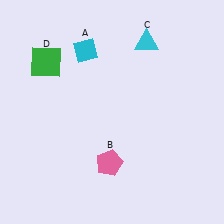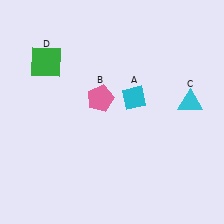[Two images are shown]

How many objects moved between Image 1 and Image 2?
3 objects moved between the two images.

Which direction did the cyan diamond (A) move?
The cyan diamond (A) moved right.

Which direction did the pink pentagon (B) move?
The pink pentagon (B) moved up.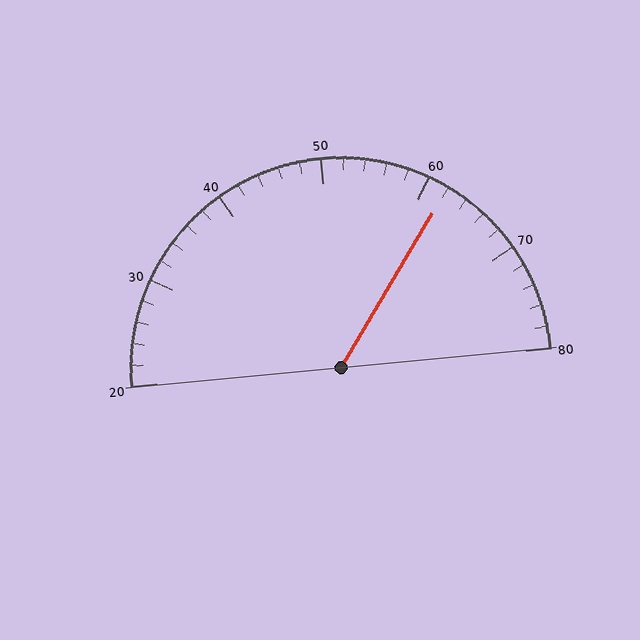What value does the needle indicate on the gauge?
The needle indicates approximately 62.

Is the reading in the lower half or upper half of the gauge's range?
The reading is in the upper half of the range (20 to 80).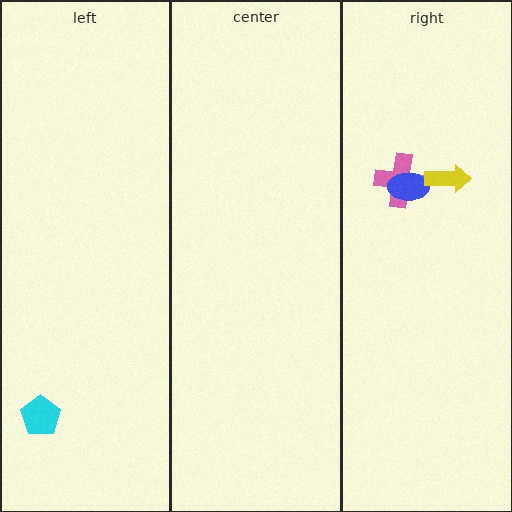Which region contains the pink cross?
The right region.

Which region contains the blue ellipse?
The right region.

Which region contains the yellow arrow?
The right region.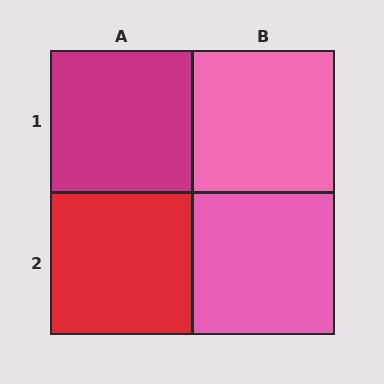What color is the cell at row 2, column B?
Pink.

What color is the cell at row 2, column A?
Red.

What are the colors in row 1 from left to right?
Magenta, pink.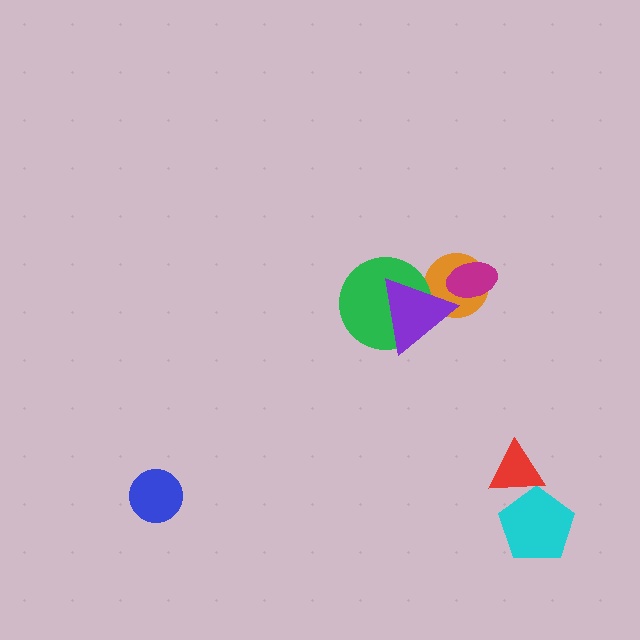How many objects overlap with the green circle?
1 object overlaps with the green circle.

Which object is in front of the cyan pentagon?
The red triangle is in front of the cyan pentagon.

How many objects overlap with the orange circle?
2 objects overlap with the orange circle.